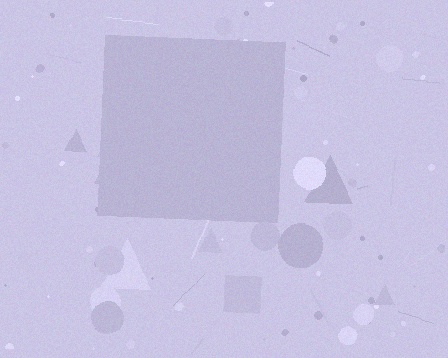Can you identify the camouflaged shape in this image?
The camouflaged shape is a square.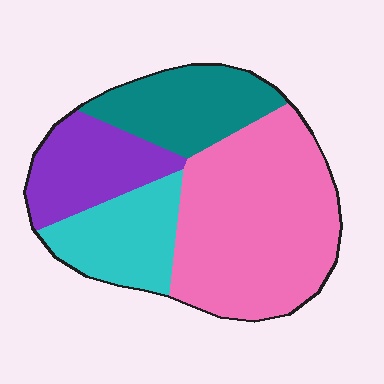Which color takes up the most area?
Pink, at roughly 45%.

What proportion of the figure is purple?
Purple covers about 20% of the figure.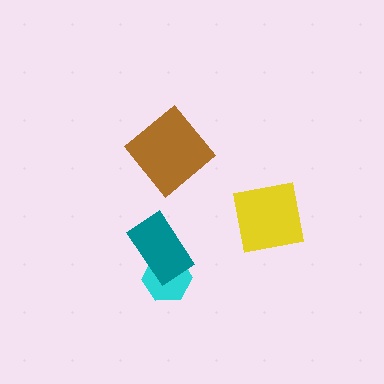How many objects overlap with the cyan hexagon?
1 object overlaps with the cyan hexagon.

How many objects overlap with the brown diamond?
0 objects overlap with the brown diamond.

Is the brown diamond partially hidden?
No, no other shape covers it.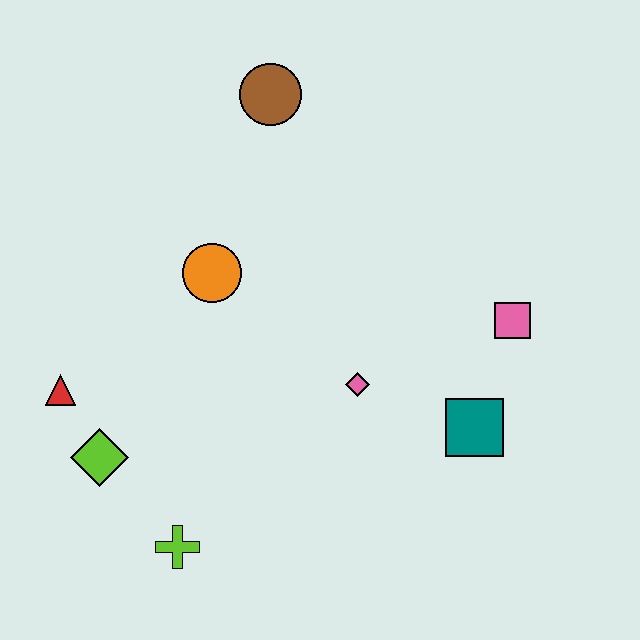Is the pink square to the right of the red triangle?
Yes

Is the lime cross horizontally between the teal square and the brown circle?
No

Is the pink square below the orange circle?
Yes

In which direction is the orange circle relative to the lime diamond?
The orange circle is above the lime diamond.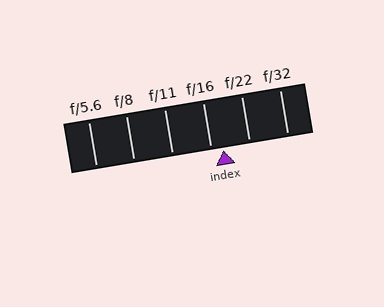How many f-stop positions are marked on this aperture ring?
There are 6 f-stop positions marked.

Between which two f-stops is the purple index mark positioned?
The index mark is between f/16 and f/22.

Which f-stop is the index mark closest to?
The index mark is closest to f/16.